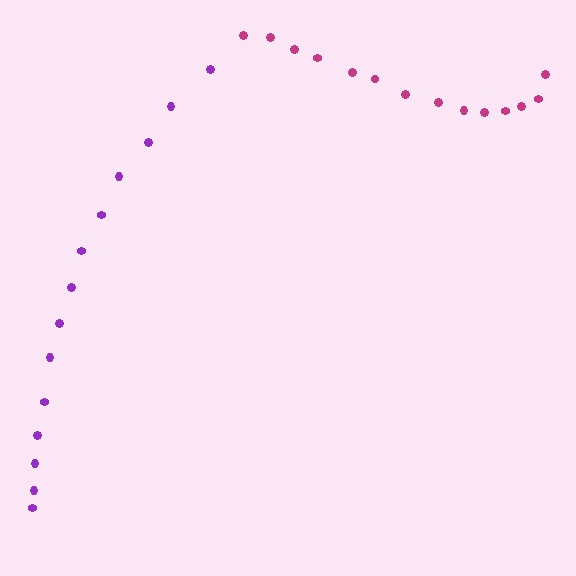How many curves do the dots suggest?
There are 2 distinct paths.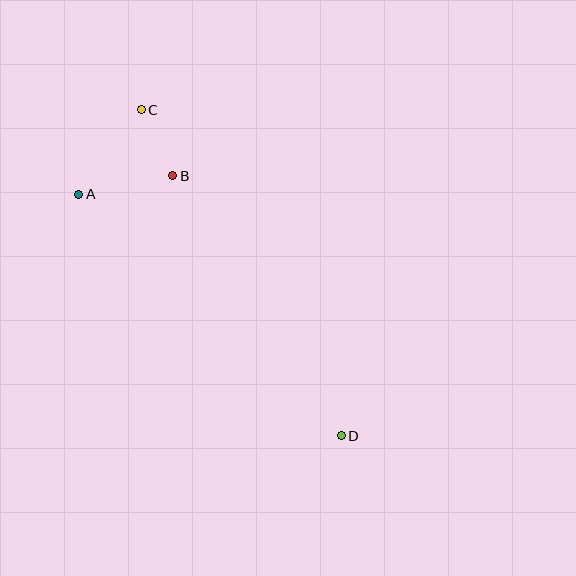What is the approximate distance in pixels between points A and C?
The distance between A and C is approximately 105 pixels.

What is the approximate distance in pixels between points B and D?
The distance between B and D is approximately 310 pixels.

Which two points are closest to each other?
Points B and C are closest to each other.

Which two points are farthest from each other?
Points C and D are farthest from each other.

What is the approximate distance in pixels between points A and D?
The distance between A and D is approximately 357 pixels.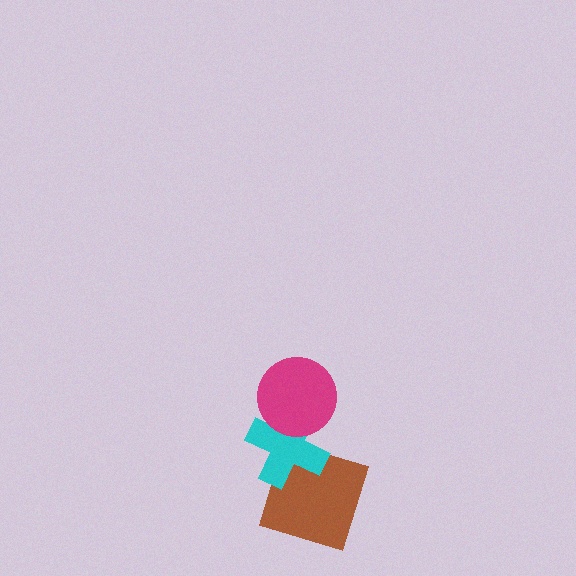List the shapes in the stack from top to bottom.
From top to bottom: the magenta circle, the cyan cross, the brown square.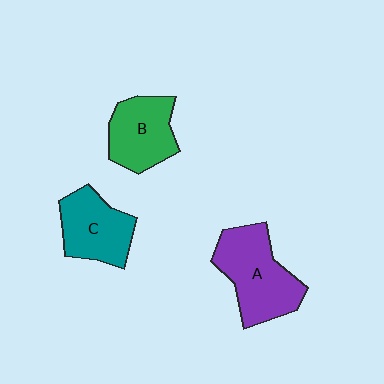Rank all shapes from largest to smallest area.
From largest to smallest: A (purple), C (teal), B (green).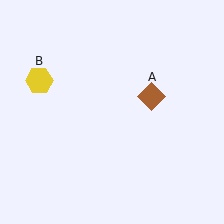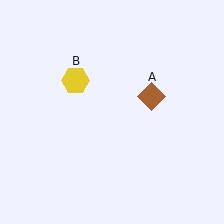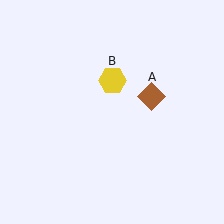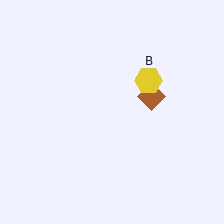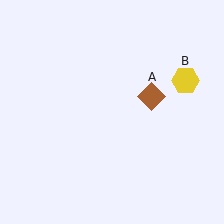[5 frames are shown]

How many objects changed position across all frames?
1 object changed position: yellow hexagon (object B).